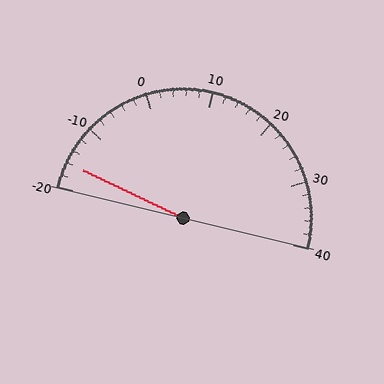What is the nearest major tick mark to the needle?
The nearest major tick mark is -20.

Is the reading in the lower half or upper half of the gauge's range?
The reading is in the lower half of the range (-20 to 40).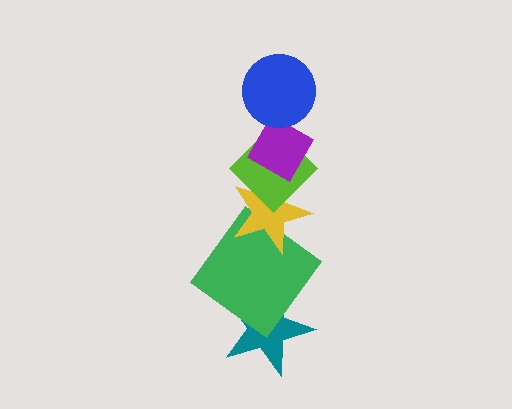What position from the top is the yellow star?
The yellow star is 4th from the top.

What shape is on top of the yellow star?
The lime diamond is on top of the yellow star.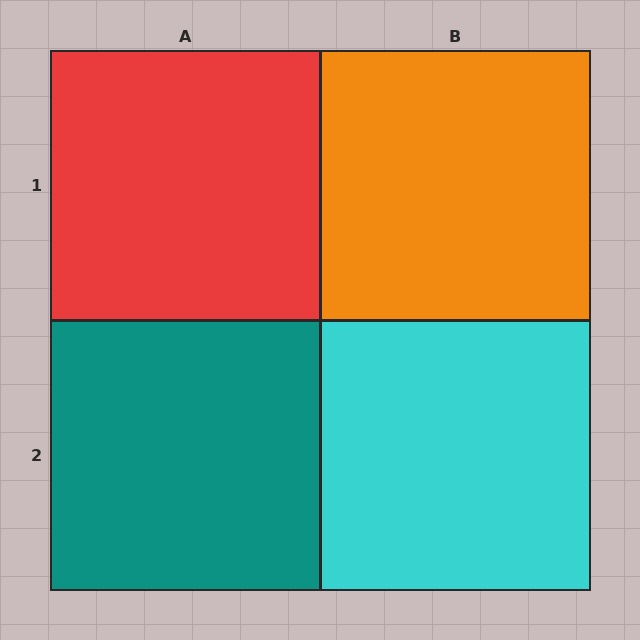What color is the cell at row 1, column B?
Orange.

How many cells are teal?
1 cell is teal.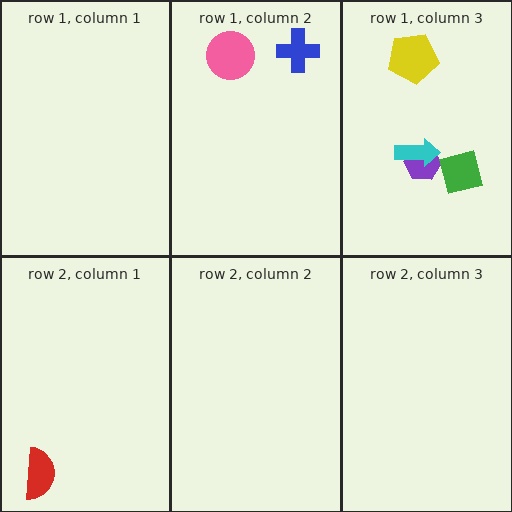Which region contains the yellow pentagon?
The row 1, column 3 region.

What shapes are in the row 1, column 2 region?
The pink circle, the blue cross.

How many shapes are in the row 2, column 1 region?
1.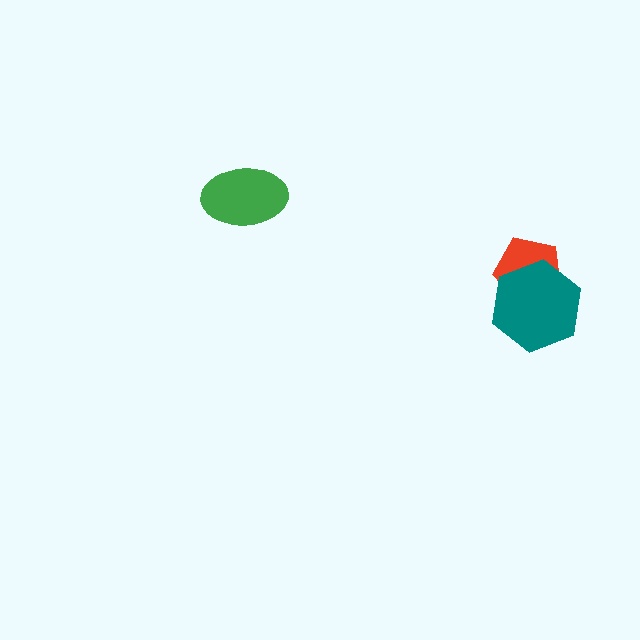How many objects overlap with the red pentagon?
1 object overlaps with the red pentagon.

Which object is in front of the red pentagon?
The teal hexagon is in front of the red pentagon.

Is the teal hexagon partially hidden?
No, no other shape covers it.